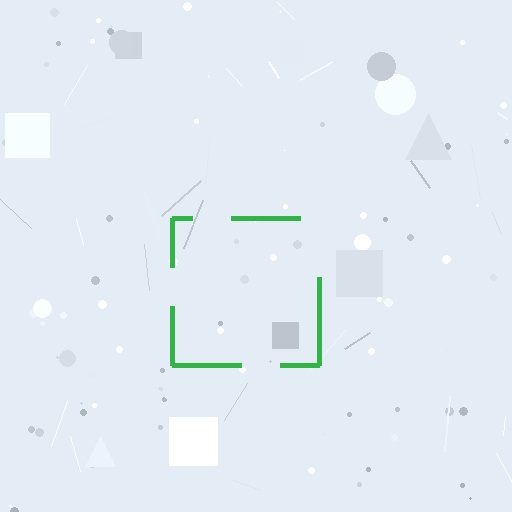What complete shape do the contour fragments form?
The contour fragments form a square.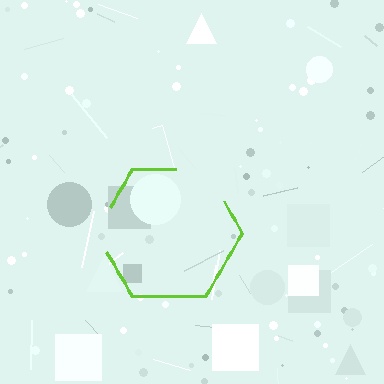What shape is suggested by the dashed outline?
The dashed outline suggests a hexagon.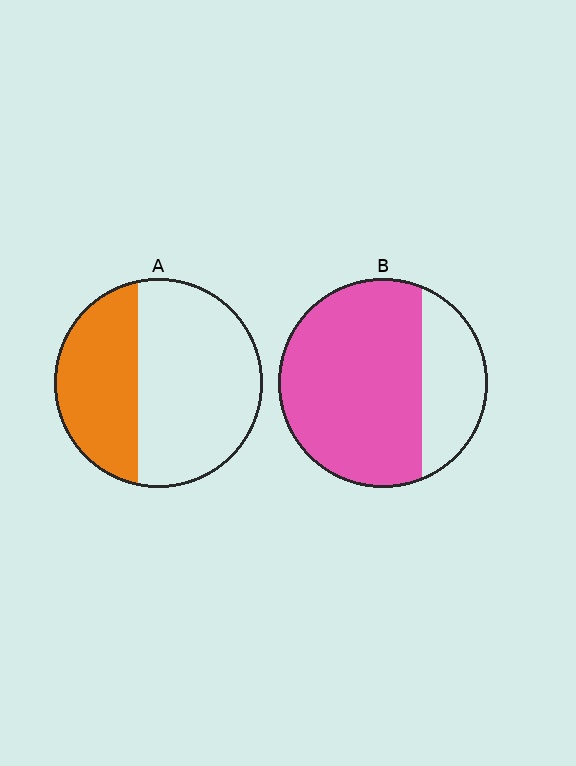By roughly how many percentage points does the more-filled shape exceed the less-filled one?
By roughly 35 percentage points (B over A).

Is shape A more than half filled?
No.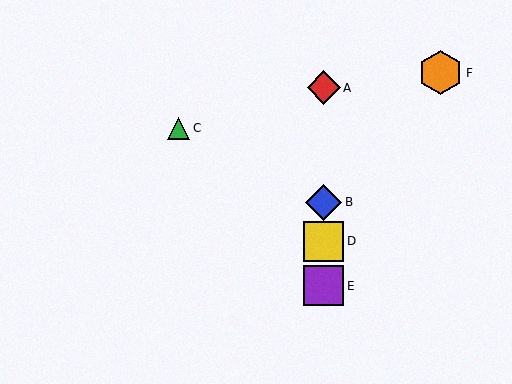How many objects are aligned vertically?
4 objects (A, B, D, E) are aligned vertically.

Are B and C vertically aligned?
No, B is at x≈324 and C is at x≈179.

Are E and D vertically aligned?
Yes, both are at x≈323.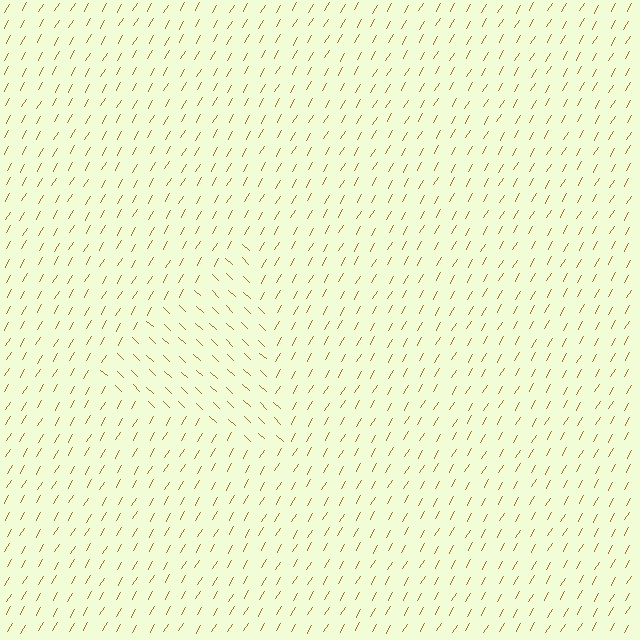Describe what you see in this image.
The image is filled with small brown line segments. A triangle region in the image has lines oriented differently from the surrounding lines, creating a visible texture boundary.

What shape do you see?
I see a triangle.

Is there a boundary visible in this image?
Yes, there is a texture boundary formed by a change in line orientation.